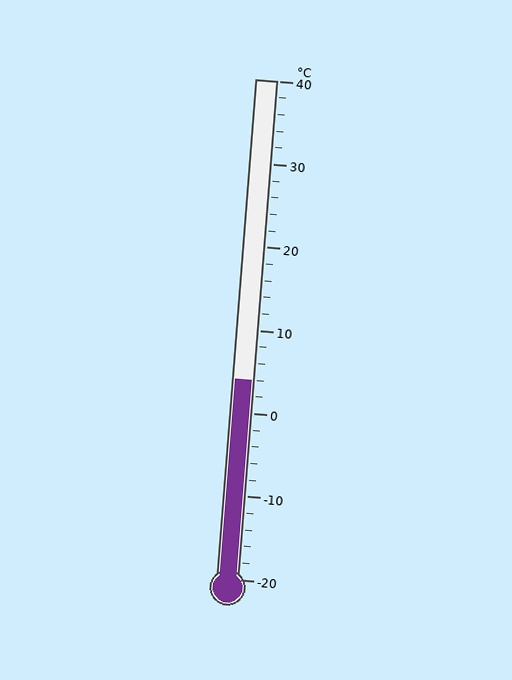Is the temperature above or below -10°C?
The temperature is above -10°C.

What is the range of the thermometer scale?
The thermometer scale ranges from -20°C to 40°C.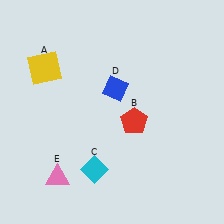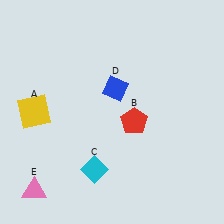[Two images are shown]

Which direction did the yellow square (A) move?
The yellow square (A) moved down.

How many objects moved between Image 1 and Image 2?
2 objects moved between the two images.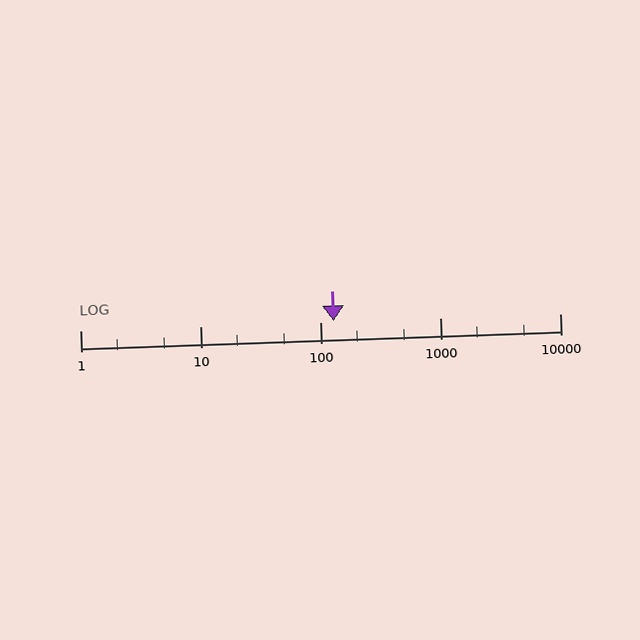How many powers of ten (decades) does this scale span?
The scale spans 4 decades, from 1 to 10000.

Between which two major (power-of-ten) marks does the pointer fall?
The pointer is between 100 and 1000.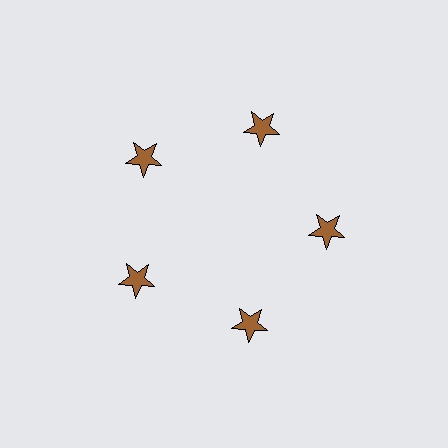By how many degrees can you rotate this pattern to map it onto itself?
The pattern maps onto itself every 72 degrees of rotation.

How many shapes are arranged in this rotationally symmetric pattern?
There are 5 shapes, arranged in 5 groups of 1.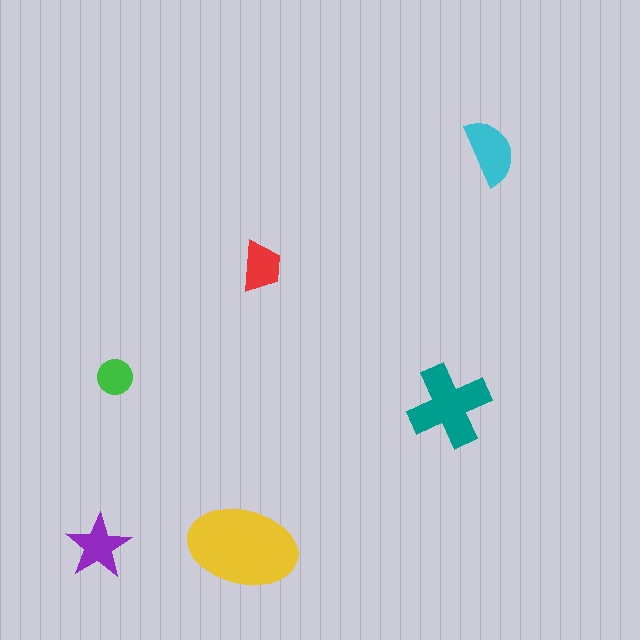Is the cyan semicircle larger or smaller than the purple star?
Larger.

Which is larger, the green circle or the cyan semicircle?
The cyan semicircle.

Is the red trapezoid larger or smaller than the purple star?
Smaller.